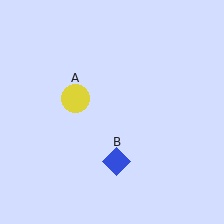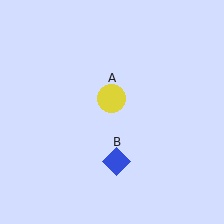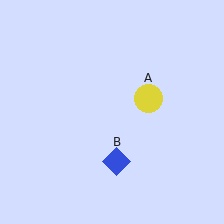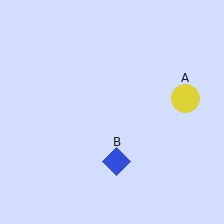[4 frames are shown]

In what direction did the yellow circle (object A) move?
The yellow circle (object A) moved right.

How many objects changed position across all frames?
1 object changed position: yellow circle (object A).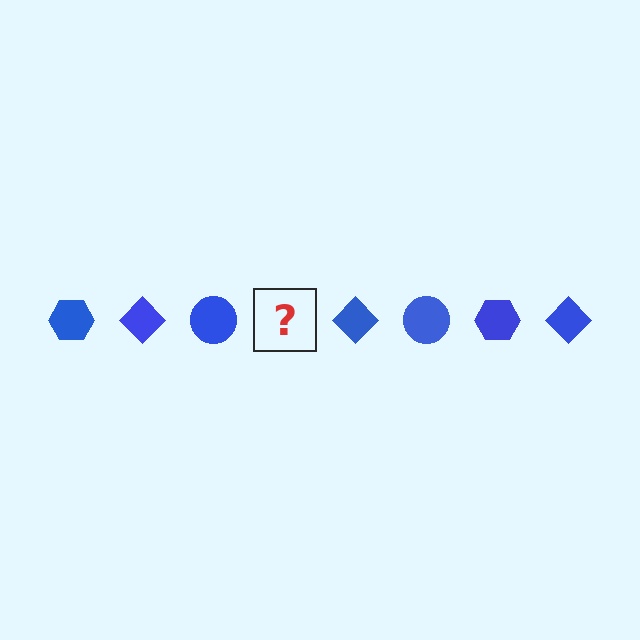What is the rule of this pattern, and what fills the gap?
The rule is that the pattern cycles through hexagon, diamond, circle shapes in blue. The gap should be filled with a blue hexagon.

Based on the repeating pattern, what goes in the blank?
The blank should be a blue hexagon.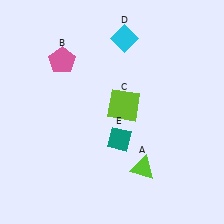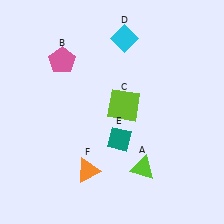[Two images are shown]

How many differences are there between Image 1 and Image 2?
There is 1 difference between the two images.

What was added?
An orange triangle (F) was added in Image 2.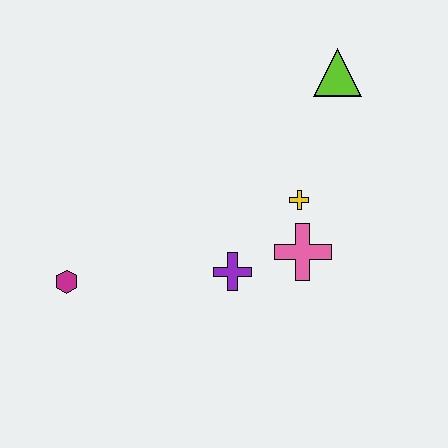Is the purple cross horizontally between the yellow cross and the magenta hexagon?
Yes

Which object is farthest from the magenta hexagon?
The lime triangle is farthest from the magenta hexagon.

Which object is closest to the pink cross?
The yellow cross is closest to the pink cross.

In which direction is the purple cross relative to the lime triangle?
The purple cross is below the lime triangle.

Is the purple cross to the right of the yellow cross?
No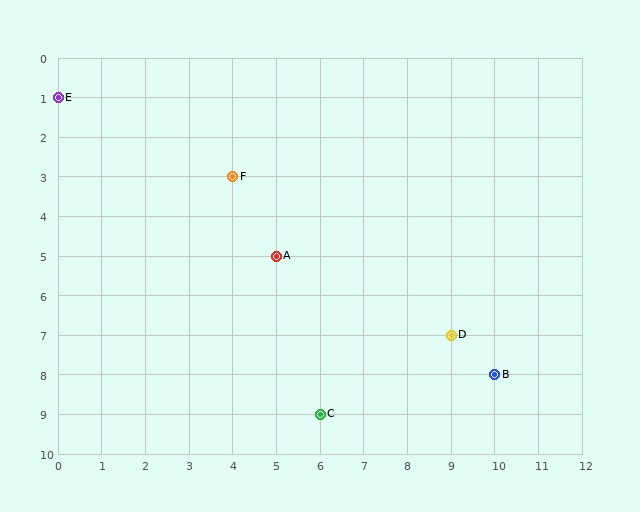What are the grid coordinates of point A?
Point A is at grid coordinates (5, 5).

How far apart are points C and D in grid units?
Points C and D are 3 columns and 2 rows apart (about 3.6 grid units diagonally).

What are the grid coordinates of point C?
Point C is at grid coordinates (6, 9).